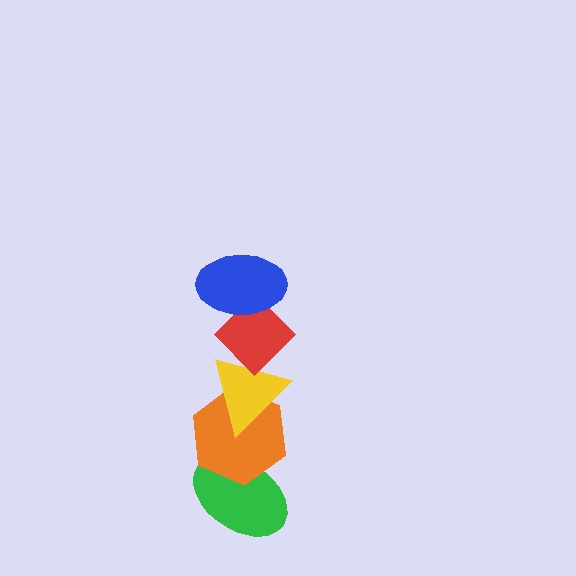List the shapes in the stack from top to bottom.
From top to bottom: the blue ellipse, the red diamond, the yellow triangle, the orange hexagon, the green ellipse.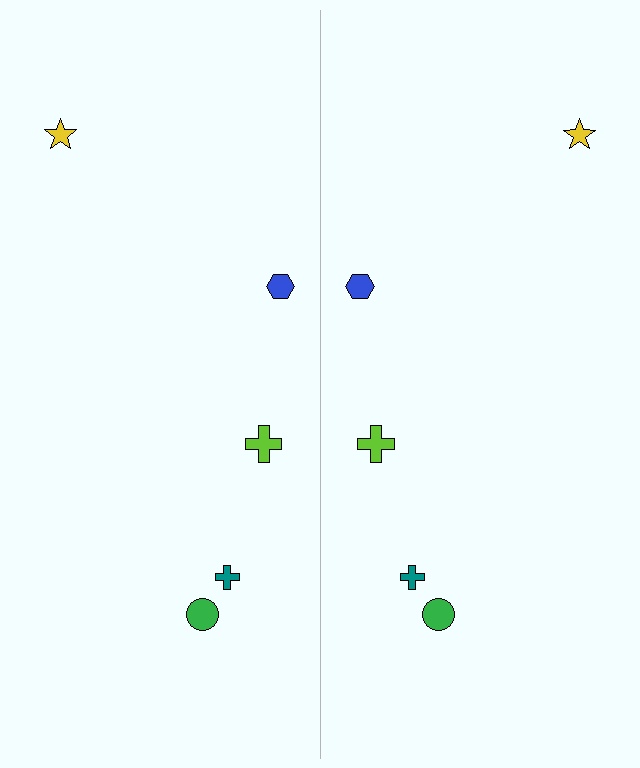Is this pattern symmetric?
Yes, this pattern has bilateral (reflection) symmetry.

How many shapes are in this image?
There are 10 shapes in this image.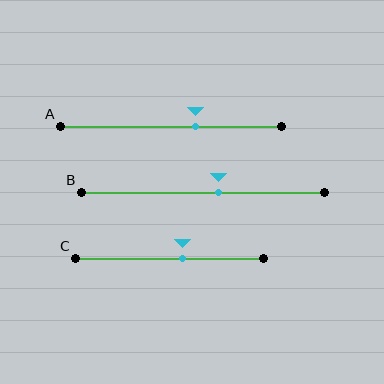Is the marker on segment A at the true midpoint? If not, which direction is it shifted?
No, the marker on segment A is shifted to the right by about 11% of the segment length.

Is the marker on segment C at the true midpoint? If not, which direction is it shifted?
No, the marker on segment C is shifted to the right by about 7% of the segment length.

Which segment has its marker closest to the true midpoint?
Segment B has its marker closest to the true midpoint.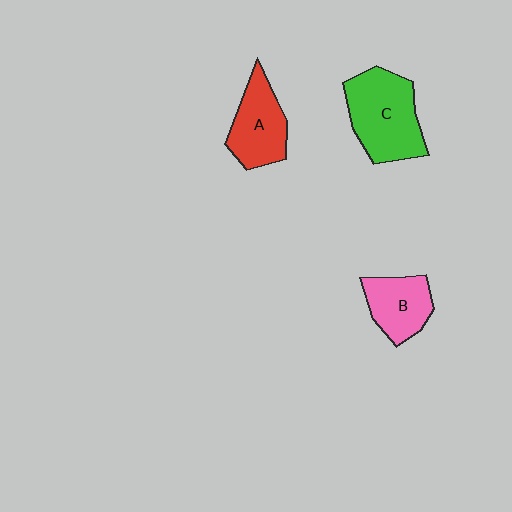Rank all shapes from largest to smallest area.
From largest to smallest: C (green), A (red), B (pink).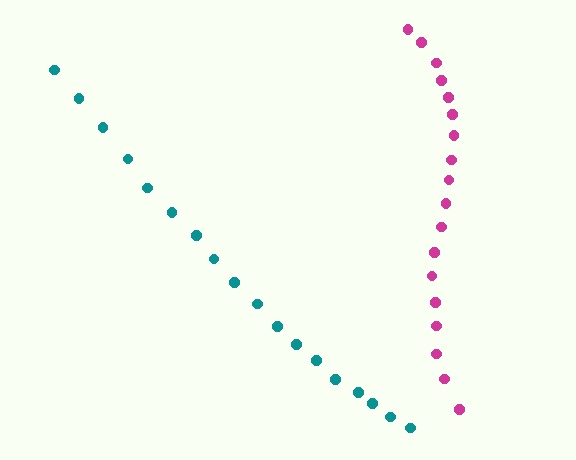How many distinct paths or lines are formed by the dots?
There are 2 distinct paths.